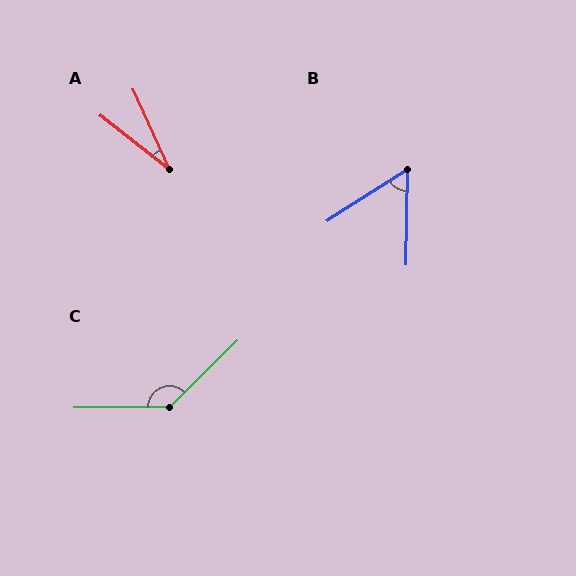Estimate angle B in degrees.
Approximately 56 degrees.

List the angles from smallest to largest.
A (28°), B (56°), C (136°).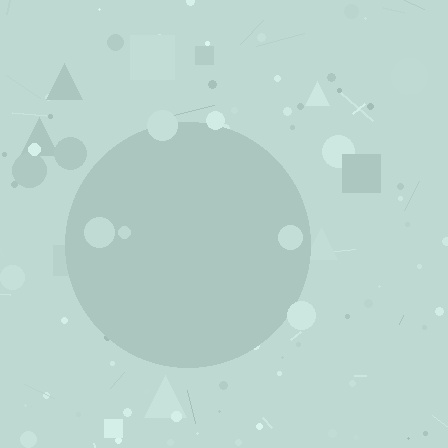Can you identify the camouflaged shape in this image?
The camouflaged shape is a circle.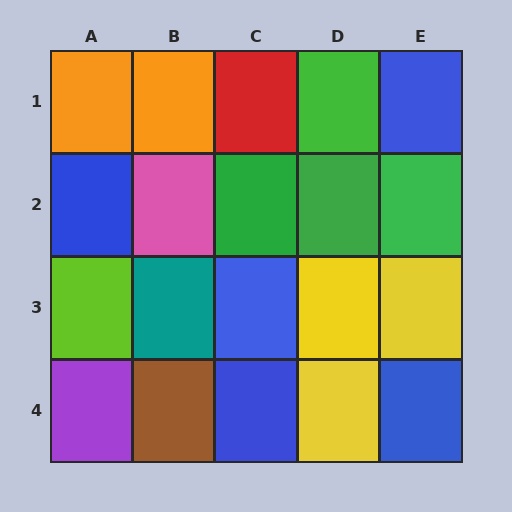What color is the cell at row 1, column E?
Blue.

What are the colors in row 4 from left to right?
Purple, brown, blue, yellow, blue.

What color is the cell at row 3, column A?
Lime.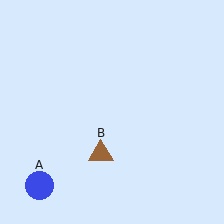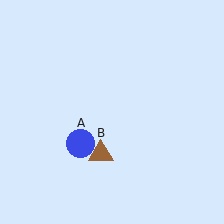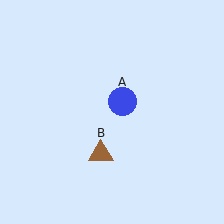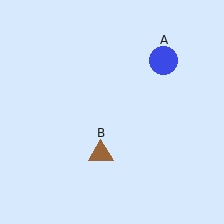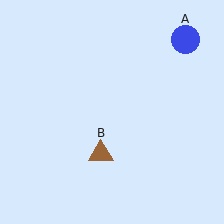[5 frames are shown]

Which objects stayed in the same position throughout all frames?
Brown triangle (object B) remained stationary.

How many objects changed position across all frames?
1 object changed position: blue circle (object A).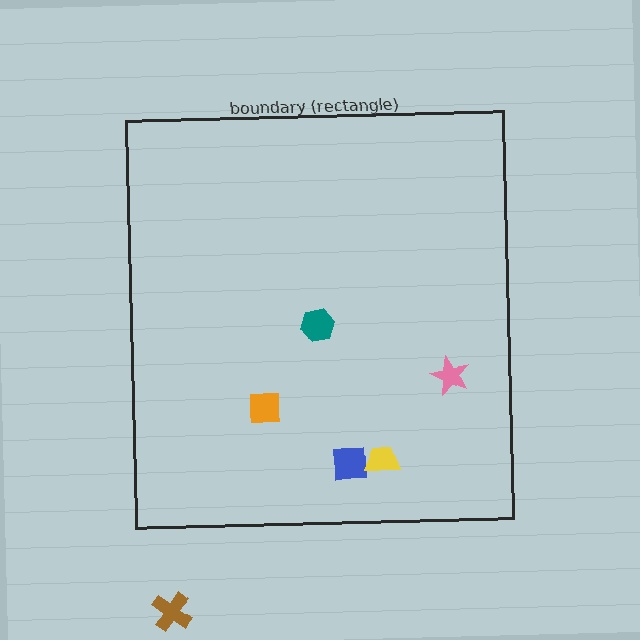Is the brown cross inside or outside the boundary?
Outside.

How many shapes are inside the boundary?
5 inside, 1 outside.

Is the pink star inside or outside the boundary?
Inside.